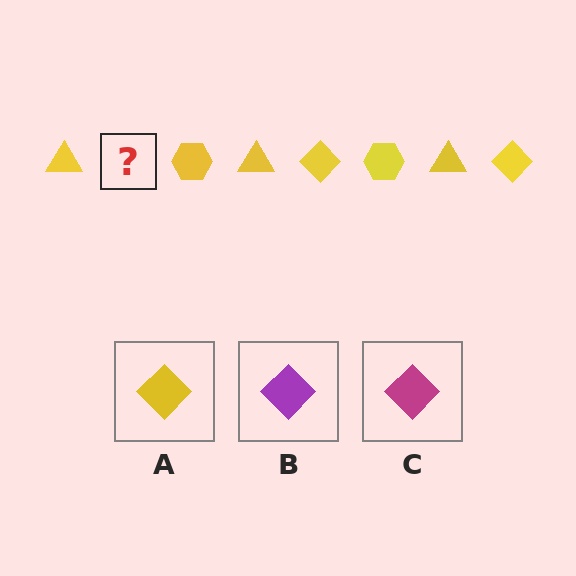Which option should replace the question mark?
Option A.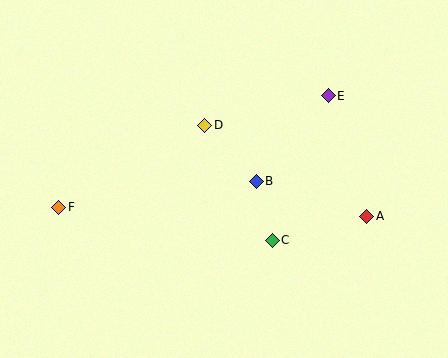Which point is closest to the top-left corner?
Point F is closest to the top-left corner.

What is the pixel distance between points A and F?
The distance between A and F is 308 pixels.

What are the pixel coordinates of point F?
Point F is at (59, 207).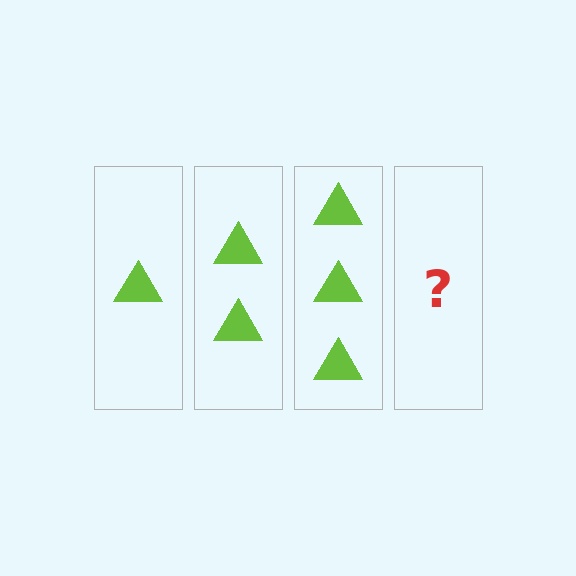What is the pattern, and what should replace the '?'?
The pattern is that each step adds one more triangle. The '?' should be 4 triangles.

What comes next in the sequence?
The next element should be 4 triangles.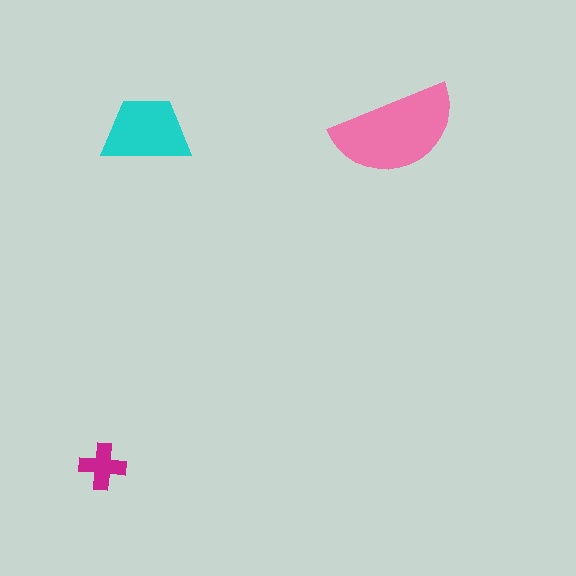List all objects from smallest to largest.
The magenta cross, the cyan trapezoid, the pink semicircle.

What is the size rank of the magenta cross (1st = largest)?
3rd.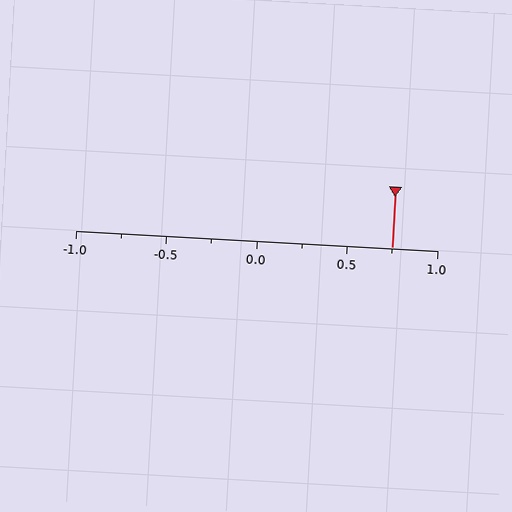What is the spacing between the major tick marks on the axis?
The major ticks are spaced 0.5 apart.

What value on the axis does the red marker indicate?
The marker indicates approximately 0.75.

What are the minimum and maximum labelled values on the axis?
The axis runs from -1.0 to 1.0.